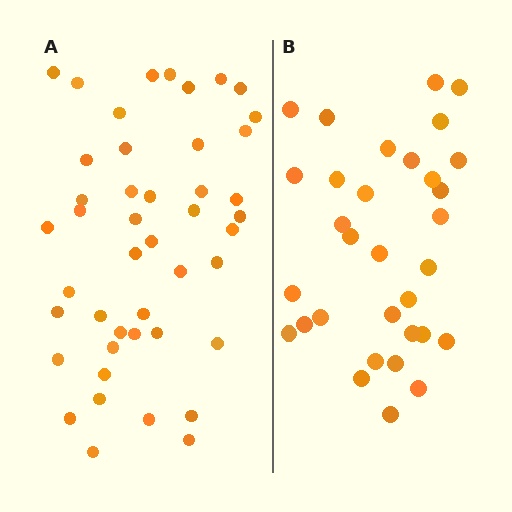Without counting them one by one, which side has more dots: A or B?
Region A (the left region) has more dots.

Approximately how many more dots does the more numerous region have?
Region A has approximately 15 more dots than region B.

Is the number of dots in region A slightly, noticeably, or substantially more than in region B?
Region A has noticeably more, but not dramatically so. The ratio is roughly 1.4 to 1.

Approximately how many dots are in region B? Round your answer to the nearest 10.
About 30 dots. (The exact count is 32, which rounds to 30.)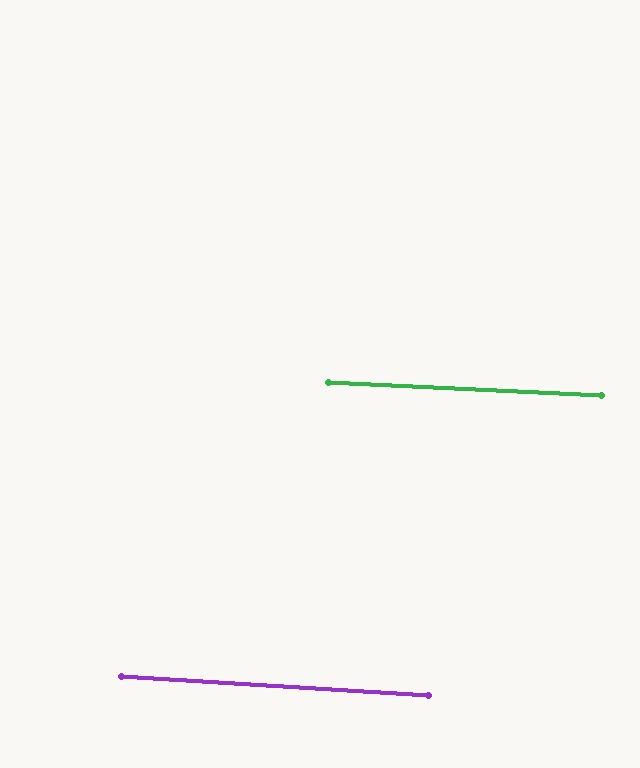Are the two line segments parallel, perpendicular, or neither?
Parallel — their directions differ by only 0.5°.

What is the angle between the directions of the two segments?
Approximately 1 degree.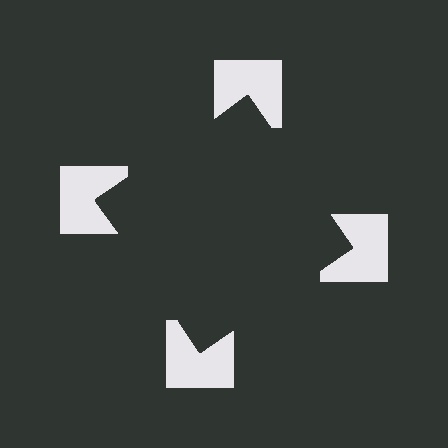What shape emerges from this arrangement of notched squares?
An illusory square — its edges are inferred from the aligned wedge cuts in the notched squares, not physically drawn.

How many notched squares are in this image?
There are 4 — one at each vertex of the illusory square.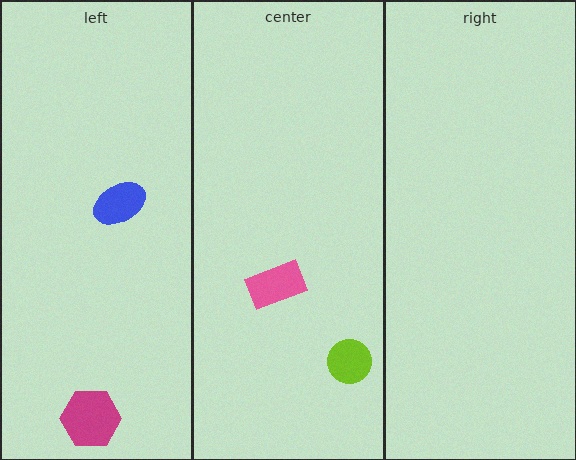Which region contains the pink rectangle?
The center region.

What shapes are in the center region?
The pink rectangle, the lime circle.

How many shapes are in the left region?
2.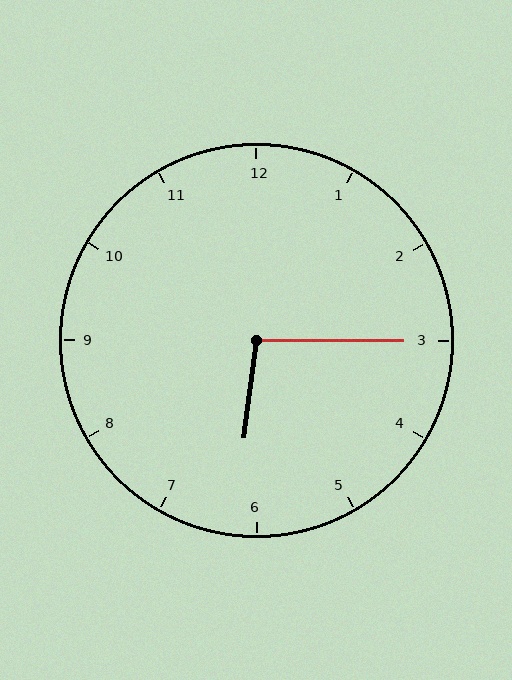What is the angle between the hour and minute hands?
Approximately 98 degrees.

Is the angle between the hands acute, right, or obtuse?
It is obtuse.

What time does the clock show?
6:15.